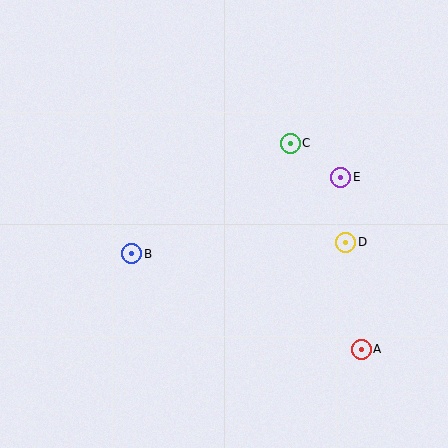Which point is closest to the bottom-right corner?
Point A is closest to the bottom-right corner.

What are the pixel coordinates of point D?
Point D is at (346, 242).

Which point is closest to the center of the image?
Point B at (132, 254) is closest to the center.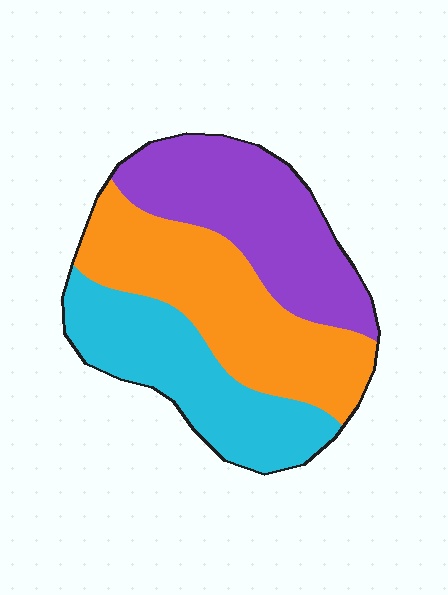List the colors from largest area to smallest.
From largest to smallest: orange, purple, cyan.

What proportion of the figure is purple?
Purple takes up between a sixth and a third of the figure.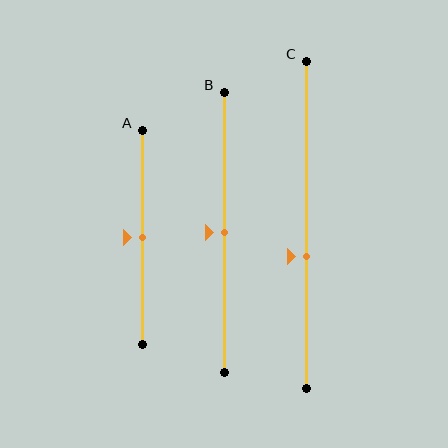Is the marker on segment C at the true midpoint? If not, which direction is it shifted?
No, the marker on segment C is shifted downward by about 10% of the segment length.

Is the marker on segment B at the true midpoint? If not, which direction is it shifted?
Yes, the marker on segment B is at the true midpoint.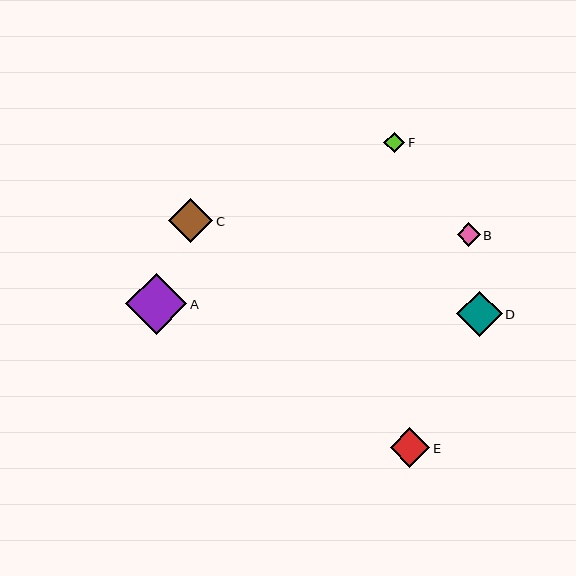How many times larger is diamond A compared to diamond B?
Diamond A is approximately 2.6 times the size of diamond B.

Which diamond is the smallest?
Diamond F is the smallest with a size of approximately 21 pixels.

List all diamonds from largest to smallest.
From largest to smallest: A, D, C, E, B, F.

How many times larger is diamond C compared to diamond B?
Diamond C is approximately 1.9 times the size of diamond B.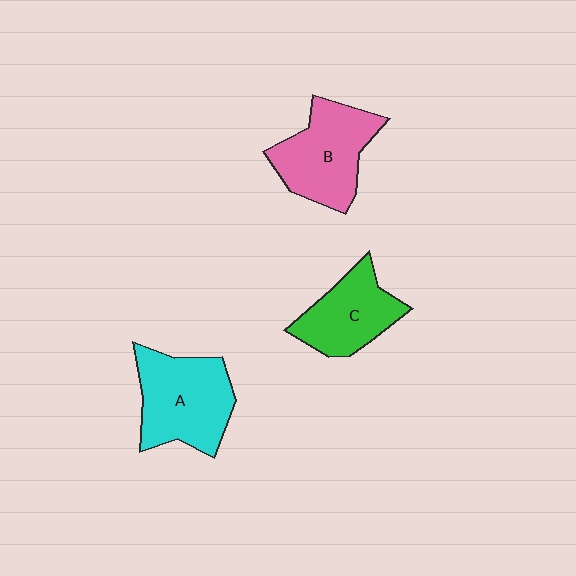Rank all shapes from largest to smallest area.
From largest to smallest: A (cyan), B (pink), C (green).